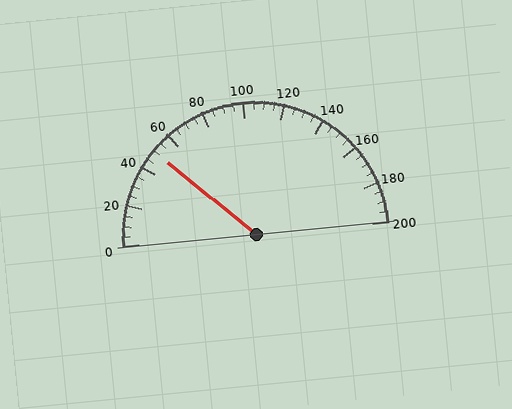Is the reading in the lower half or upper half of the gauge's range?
The reading is in the lower half of the range (0 to 200).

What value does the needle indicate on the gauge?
The needle indicates approximately 50.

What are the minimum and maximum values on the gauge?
The gauge ranges from 0 to 200.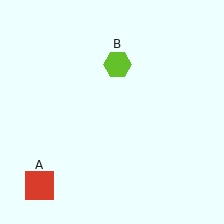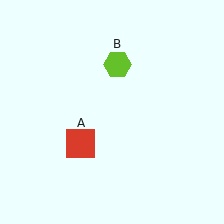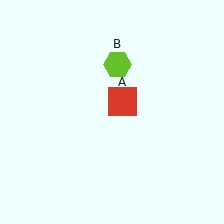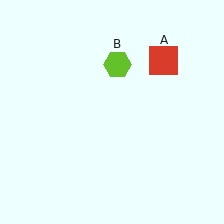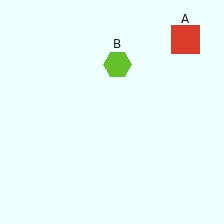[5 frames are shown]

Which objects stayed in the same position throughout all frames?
Lime hexagon (object B) remained stationary.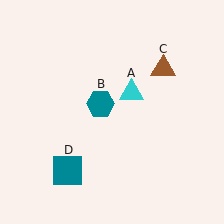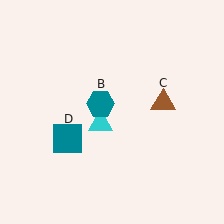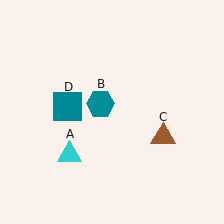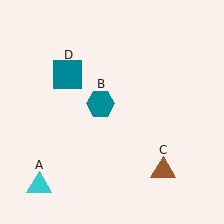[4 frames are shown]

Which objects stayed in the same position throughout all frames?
Teal hexagon (object B) remained stationary.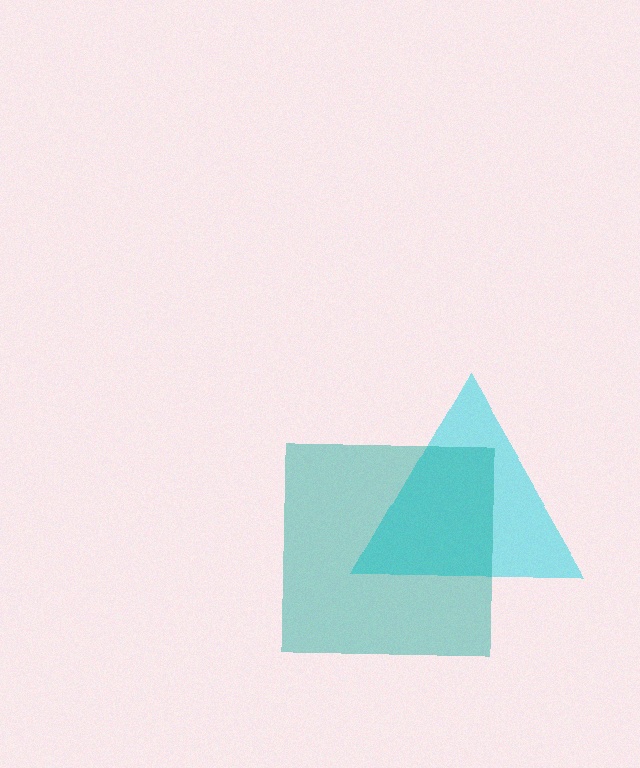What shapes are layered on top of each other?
The layered shapes are: a cyan triangle, a teal square.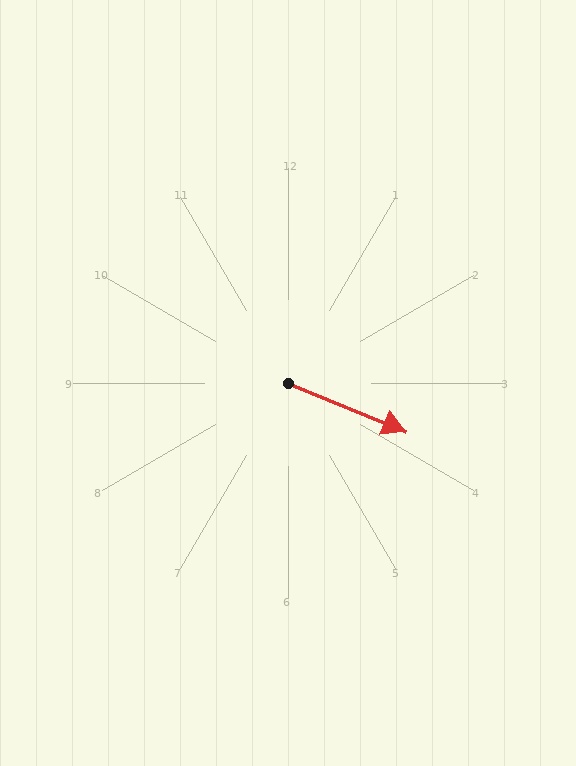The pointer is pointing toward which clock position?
Roughly 4 o'clock.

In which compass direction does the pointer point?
East.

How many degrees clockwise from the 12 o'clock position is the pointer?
Approximately 112 degrees.